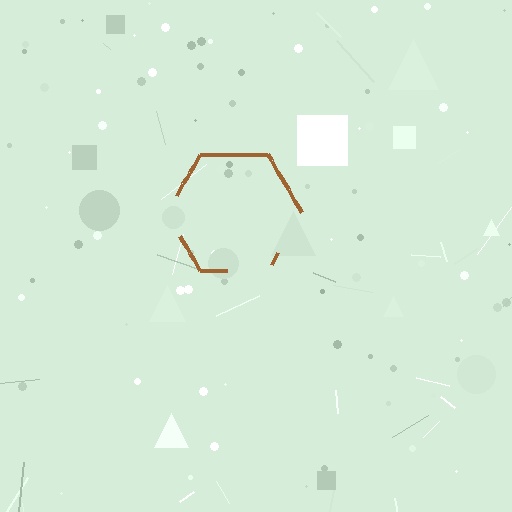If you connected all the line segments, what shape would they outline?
They would outline a hexagon.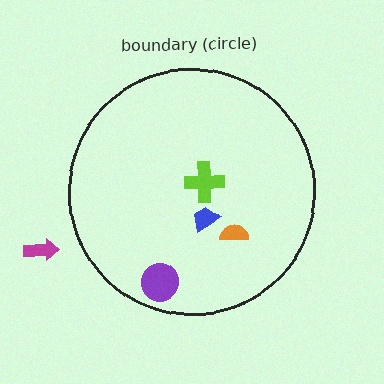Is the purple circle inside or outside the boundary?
Inside.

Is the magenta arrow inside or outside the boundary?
Outside.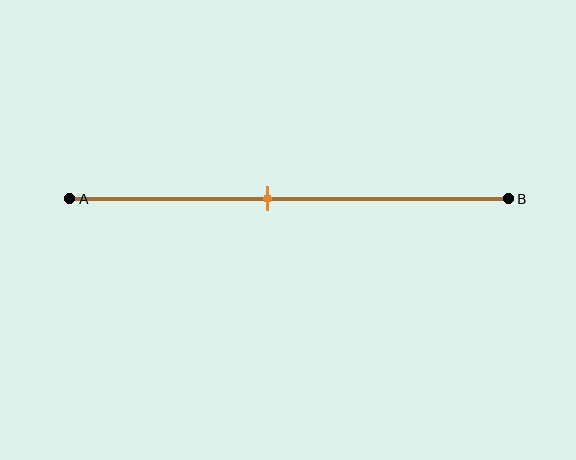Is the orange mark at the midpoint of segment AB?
No, the mark is at about 45% from A, not at the 50% midpoint.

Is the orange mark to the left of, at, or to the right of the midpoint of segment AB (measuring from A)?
The orange mark is to the left of the midpoint of segment AB.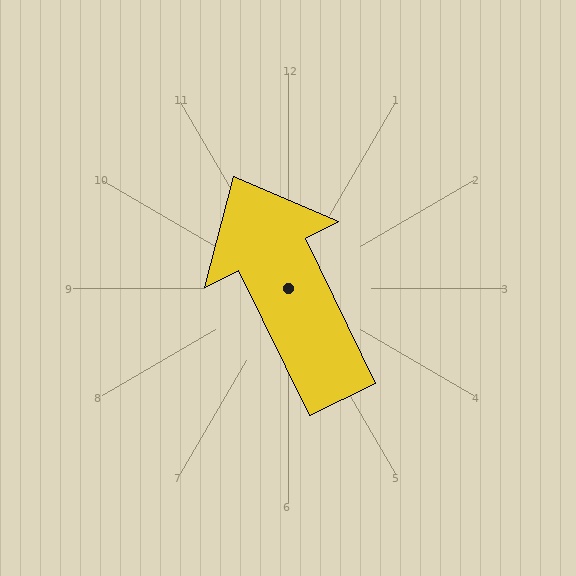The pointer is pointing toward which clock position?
Roughly 11 o'clock.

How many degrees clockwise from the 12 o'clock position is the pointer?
Approximately 334 degrees.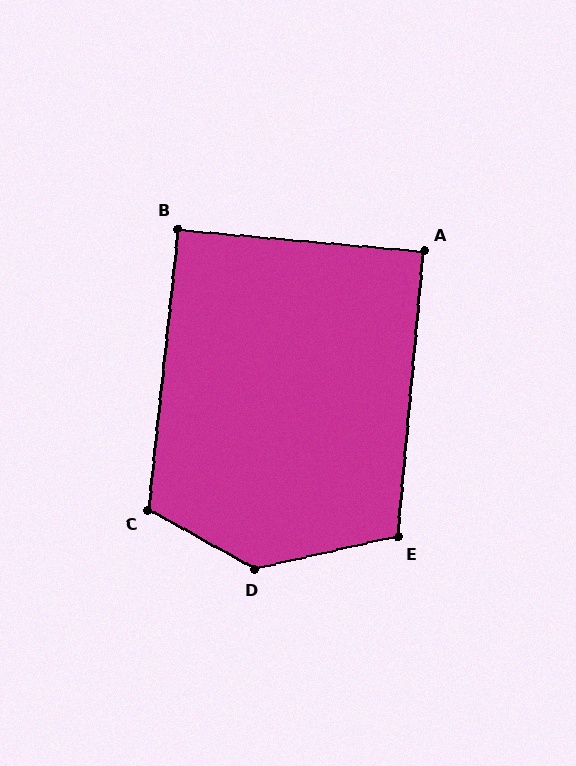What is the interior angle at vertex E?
Approximately 108 degrees (obtuse).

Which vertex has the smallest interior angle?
A, at approximately 90 degrees.